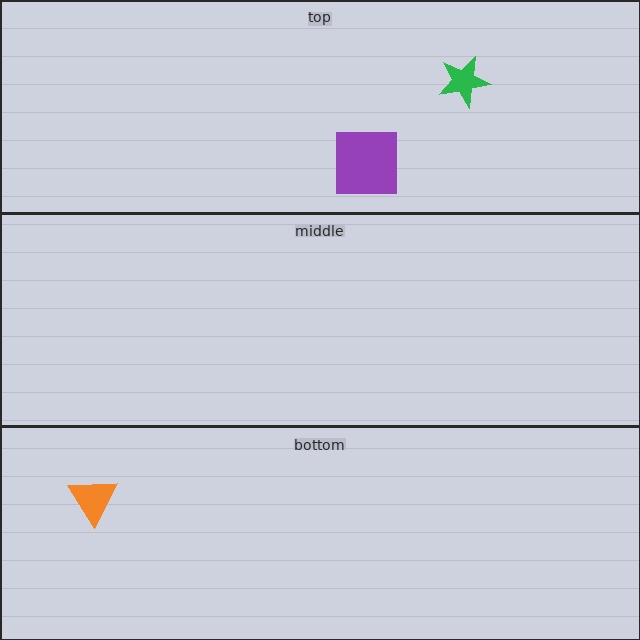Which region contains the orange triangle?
The bottom region.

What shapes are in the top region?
The green star, the purple square.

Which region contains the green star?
The top region.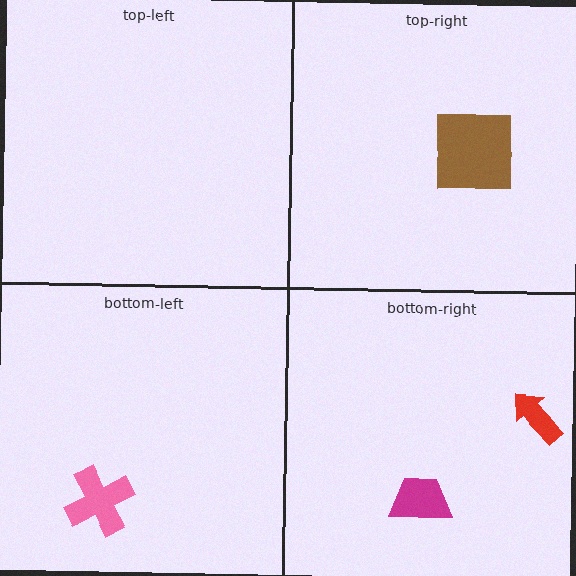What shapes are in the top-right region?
The brown square.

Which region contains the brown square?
The top-right region.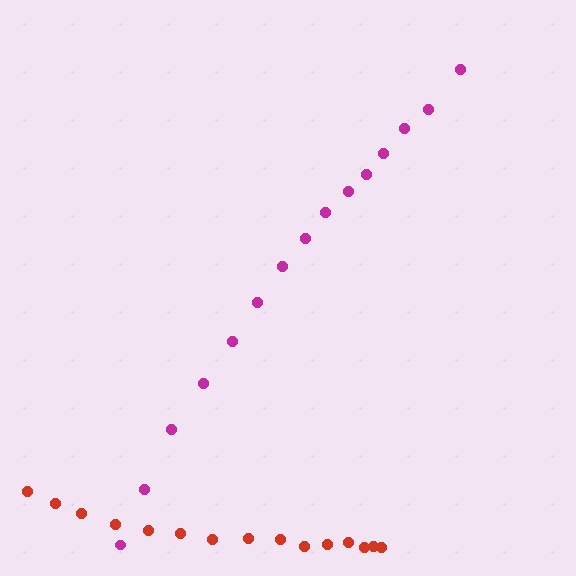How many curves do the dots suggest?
There are 2 distinct paths.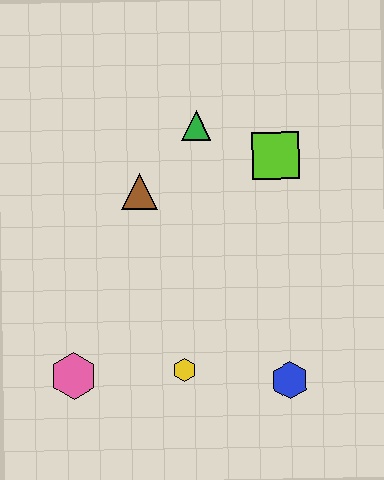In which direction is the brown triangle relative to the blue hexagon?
The brown triangle is above the blue hexagon.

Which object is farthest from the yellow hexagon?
The green triangle is farthest from the yellow hexagon.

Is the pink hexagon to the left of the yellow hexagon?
Yes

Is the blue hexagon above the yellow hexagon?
No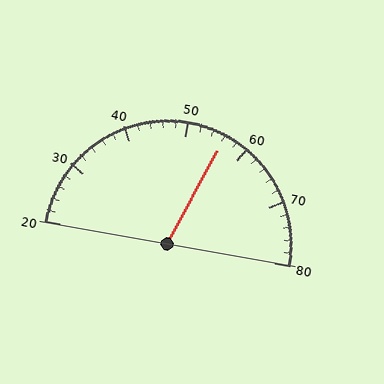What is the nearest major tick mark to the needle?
The nearest major tick mark is 60.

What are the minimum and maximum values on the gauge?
The gauge ranges from 20 to 80.